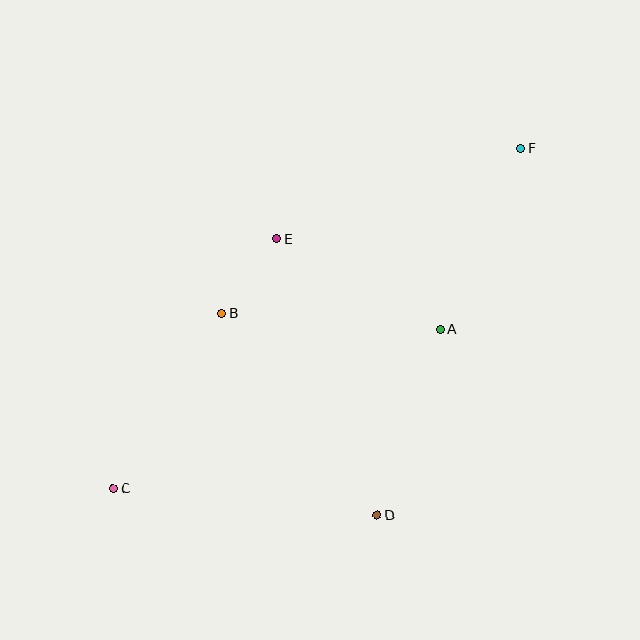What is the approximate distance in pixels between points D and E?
The distance between D and E is approximately 294 pixels.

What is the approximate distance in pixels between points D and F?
The distance between D and F is approximately 394 pixels.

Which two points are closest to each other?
Points B and E are closest to each other.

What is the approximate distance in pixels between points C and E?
The distance between C and E is approximately 298 pixels.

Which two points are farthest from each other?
Points C and F are farthest from each other.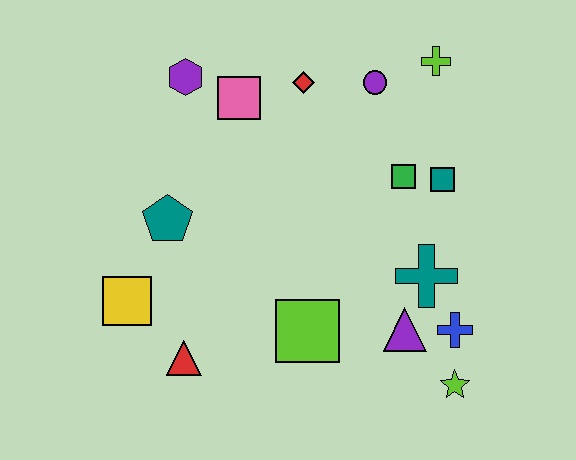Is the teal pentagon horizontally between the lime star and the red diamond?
No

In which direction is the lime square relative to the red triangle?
The lime square is to the right of the red triangle.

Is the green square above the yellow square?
Yes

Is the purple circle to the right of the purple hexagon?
Yes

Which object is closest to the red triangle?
The yellow square is closest to the red triangle.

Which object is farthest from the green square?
The yellow square is farthest from the green square.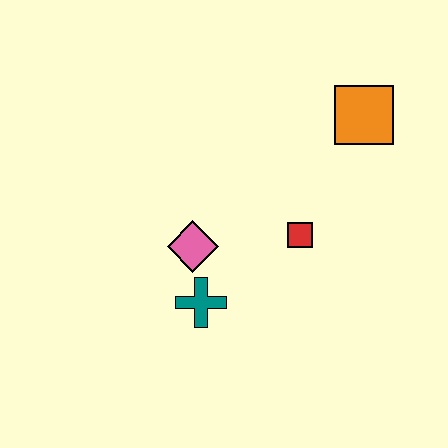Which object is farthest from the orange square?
The teal cross is farthest from the orange square.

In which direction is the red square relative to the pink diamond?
The red square is to the right of the pink diamond.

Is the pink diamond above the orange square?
No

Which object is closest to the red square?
The pink diamond is closest to the red square.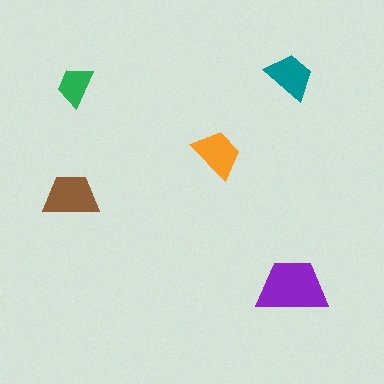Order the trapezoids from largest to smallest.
the purple one, the brown one, the orange one, the teal one, the green one.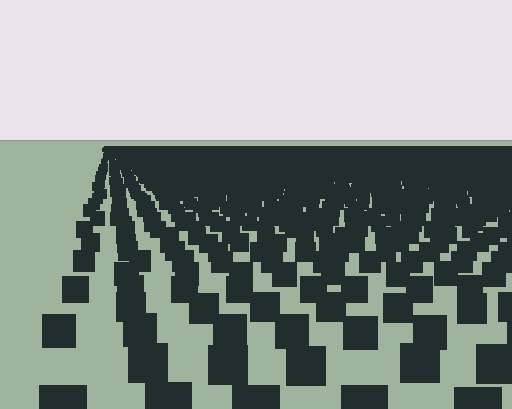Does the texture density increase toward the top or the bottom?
Density increases toward the top.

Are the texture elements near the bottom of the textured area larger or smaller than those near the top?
Larger. Near the bottom, elements are closer to the viewer and appear at a bigger on-screen size.